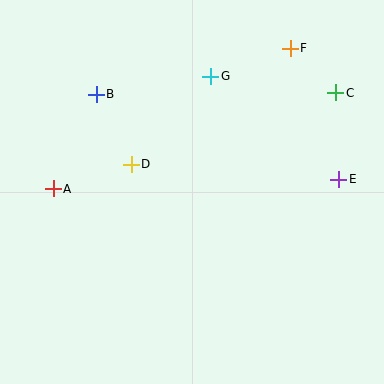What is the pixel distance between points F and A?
The distance between F and A is 275 pixels.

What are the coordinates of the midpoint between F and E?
The midpoint between F and E is at (315, 114).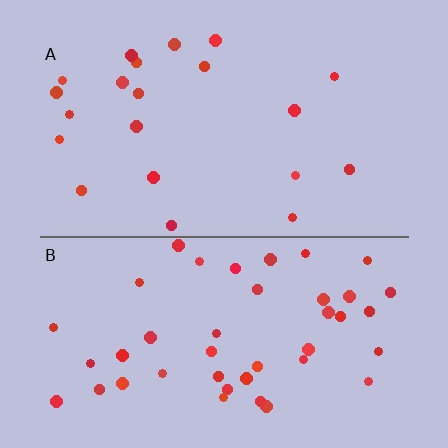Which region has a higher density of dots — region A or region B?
B (the bottom).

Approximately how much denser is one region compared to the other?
Approximately 2.0× — region B over region A.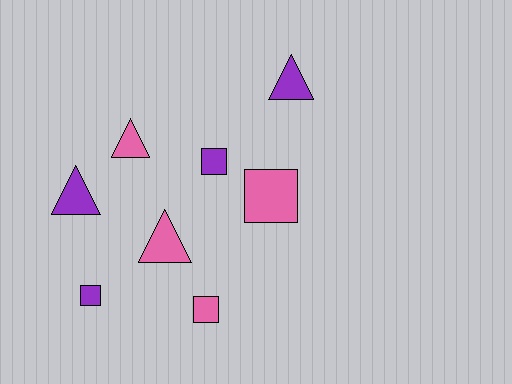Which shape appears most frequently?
Triangle, with 4 objects.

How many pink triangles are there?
There are 2 pink triangles.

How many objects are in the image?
There are 8 objects.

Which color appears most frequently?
Purple, with 4 objects.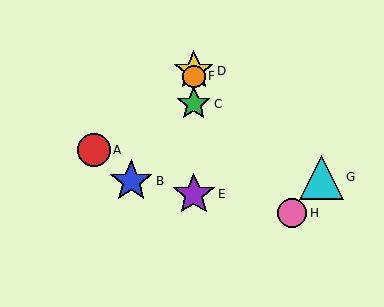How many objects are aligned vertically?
4 objects (C, D, E, F) are aligned vertically.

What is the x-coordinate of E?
Object E is at x≈194.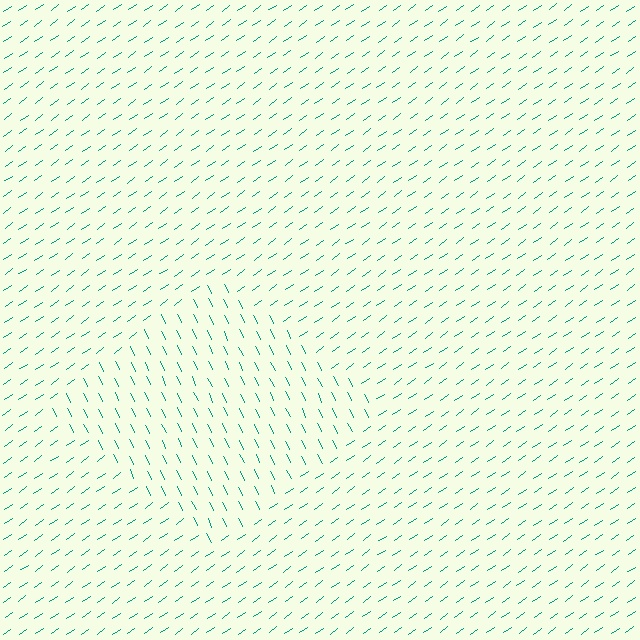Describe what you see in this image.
The image is filled with small teal line segments. A diamond region in the image has lines oriented differently from the surrounding lines, creating a visible texture boundary.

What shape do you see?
I see a diamond.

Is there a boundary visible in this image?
Yes, there is a texture boundary formed by a change in line orientation.